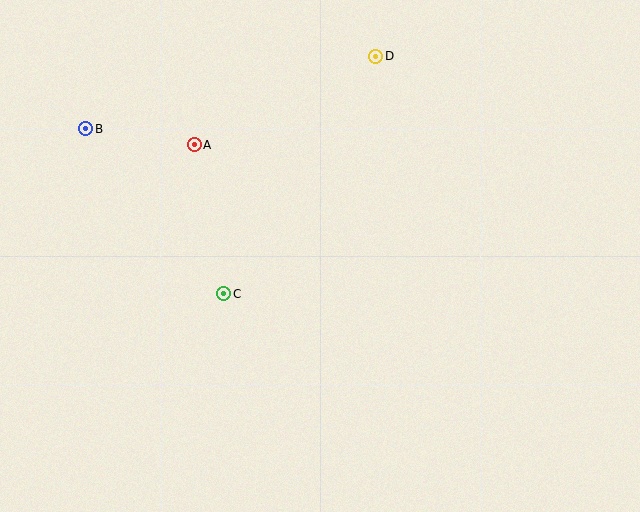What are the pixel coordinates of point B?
Point B is at (86, 129).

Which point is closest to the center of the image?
Point C at (224, 294) is closest to the center.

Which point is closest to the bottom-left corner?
Point C is closest to the bottom-left corner.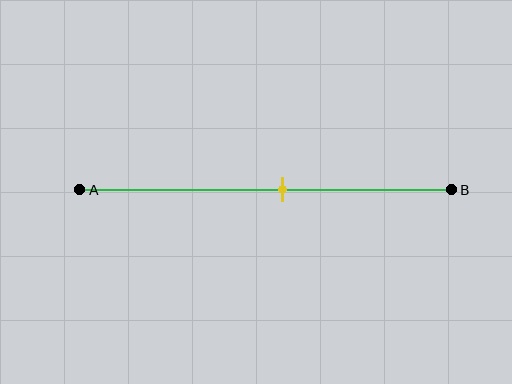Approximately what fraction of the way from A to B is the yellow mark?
The yellow mark is approximately 55% of the way from A to B.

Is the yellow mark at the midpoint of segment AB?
No, the mark is at about 55% from A, not at the 50% midpoint.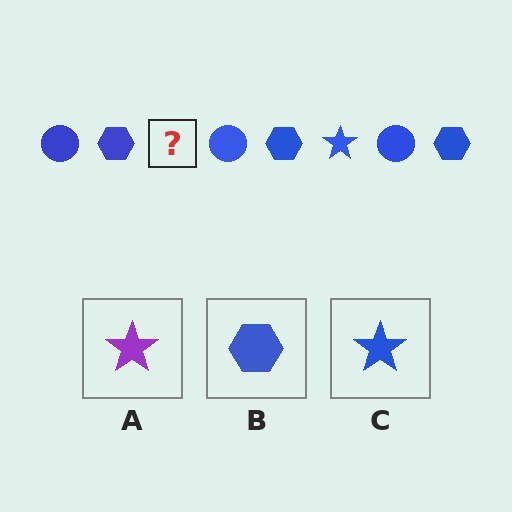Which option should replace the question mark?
Option C.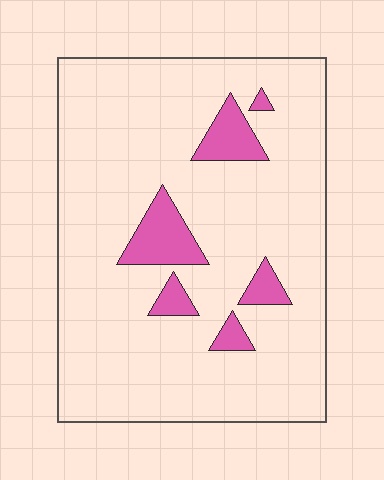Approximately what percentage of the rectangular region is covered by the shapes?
Approximately 10%.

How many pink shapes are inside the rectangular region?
6.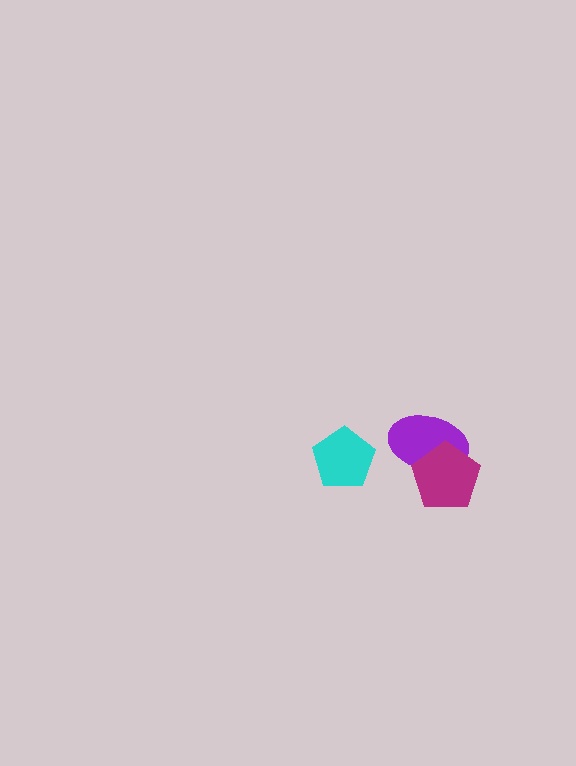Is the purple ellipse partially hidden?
Yes, it is partially covered by another shape.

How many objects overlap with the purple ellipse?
1 object overlaps with the purple ellipse.